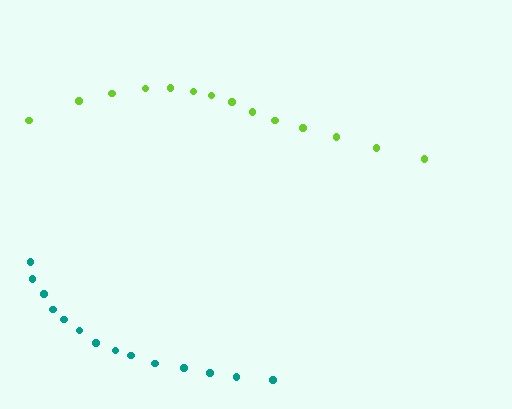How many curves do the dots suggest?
There are 2 distinct paths.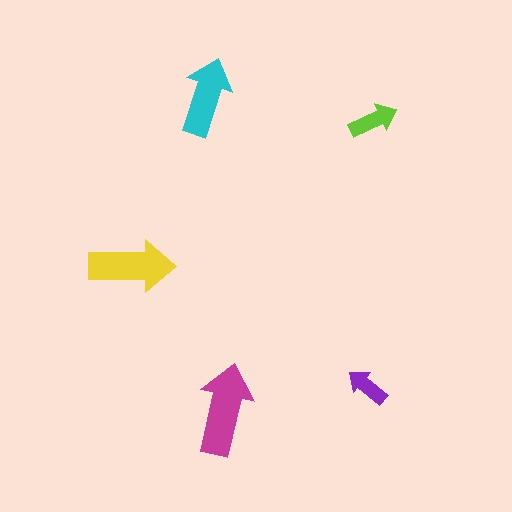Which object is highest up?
The cyan arrow is topmost.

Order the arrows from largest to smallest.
the magenta one, the yellow one, the cyan one, the lime one, the purple one.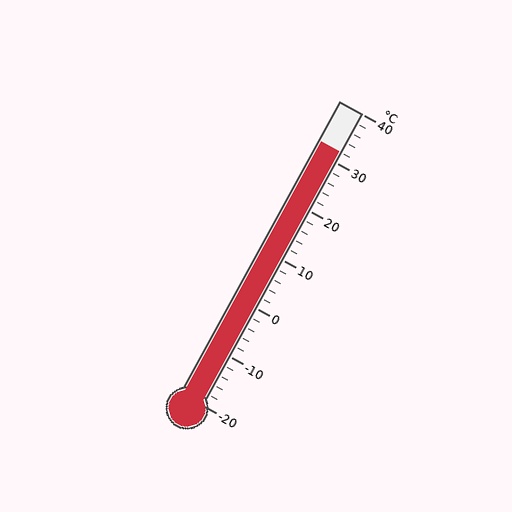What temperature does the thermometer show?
The thermometer shows approximately 32°C.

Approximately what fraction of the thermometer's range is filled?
The thermometer is filled to approximately 85% of its range.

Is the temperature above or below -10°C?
The temperature is above -10°C.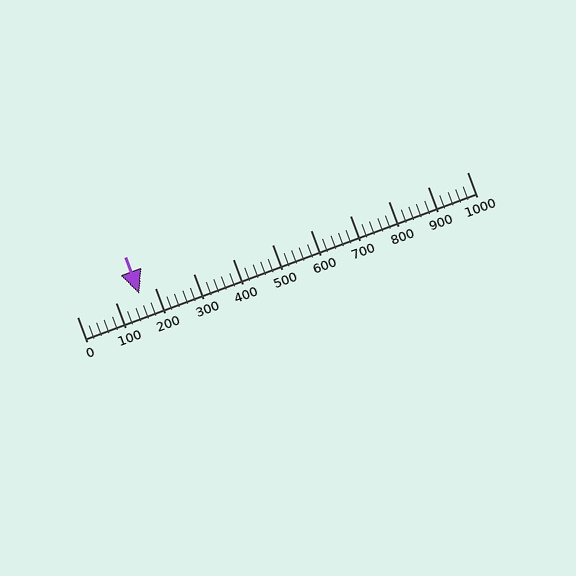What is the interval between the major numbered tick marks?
The major tick marks are spaced 100 units apart.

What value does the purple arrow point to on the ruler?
The purple arrow points to approximately 160.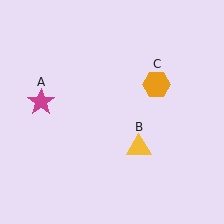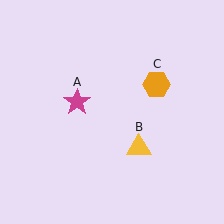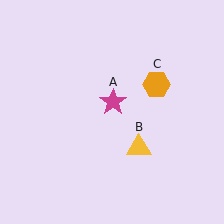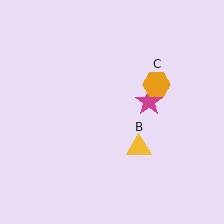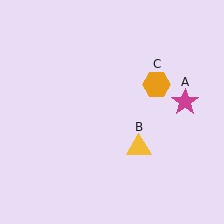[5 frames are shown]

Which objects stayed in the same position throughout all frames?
Yellow triangle (object B) and orange hexagon (object C) remained stationary.